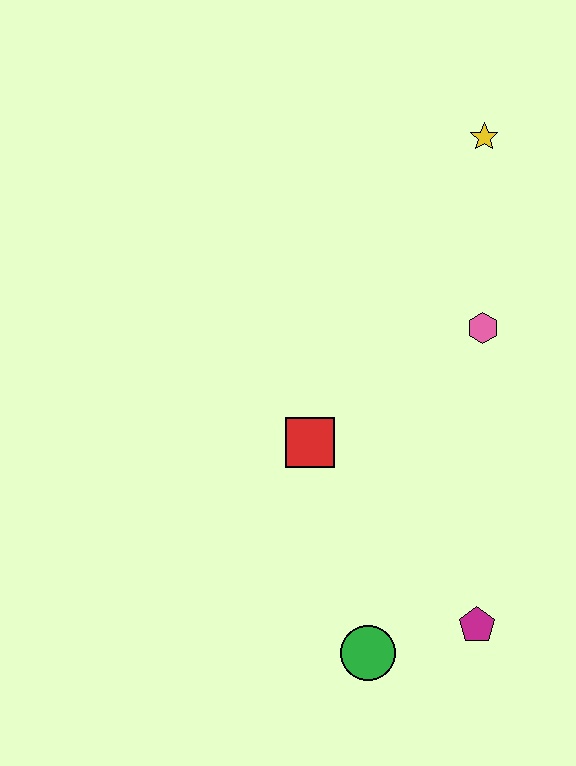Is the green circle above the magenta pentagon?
No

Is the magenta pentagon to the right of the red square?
Yes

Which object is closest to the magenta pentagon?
The green circle is closest to the magenta pentagon.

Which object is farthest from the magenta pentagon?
The yellow star is farthest from the magenta pentagon.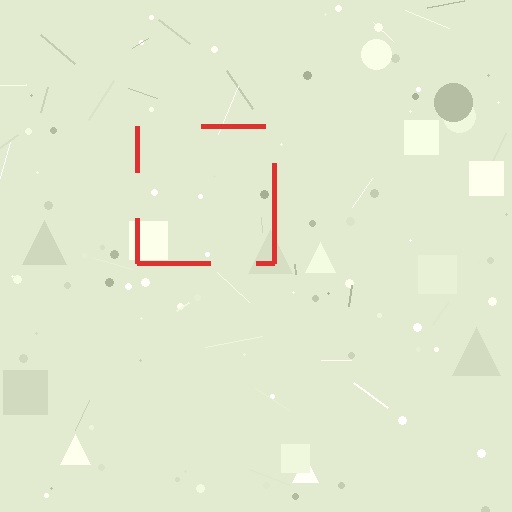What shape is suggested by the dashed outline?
The dashed outline suggests a square.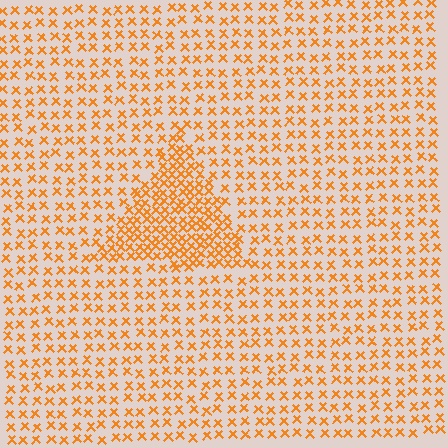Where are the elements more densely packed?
The elements are more densely packed inside the triangle boundary.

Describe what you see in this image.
The image contains small orange elements arranged at two different densities. A triangle-shaped region is visible where the elements are more densely packed than the surrounding area.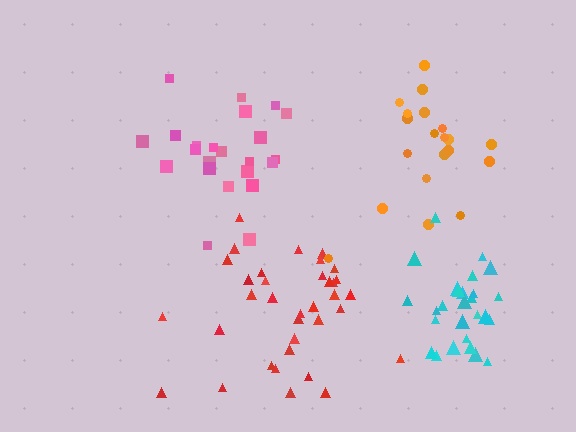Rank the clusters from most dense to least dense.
cyan, orange, pink, red.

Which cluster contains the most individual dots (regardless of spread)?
Red (35).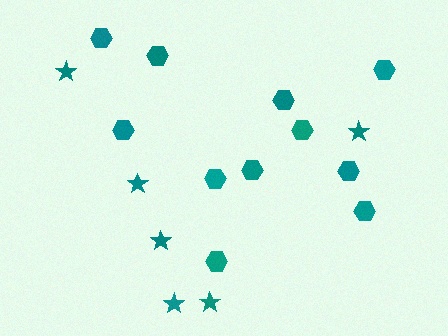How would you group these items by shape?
There are 2 groups: one group of hexagons (11) and one group of stars (6).